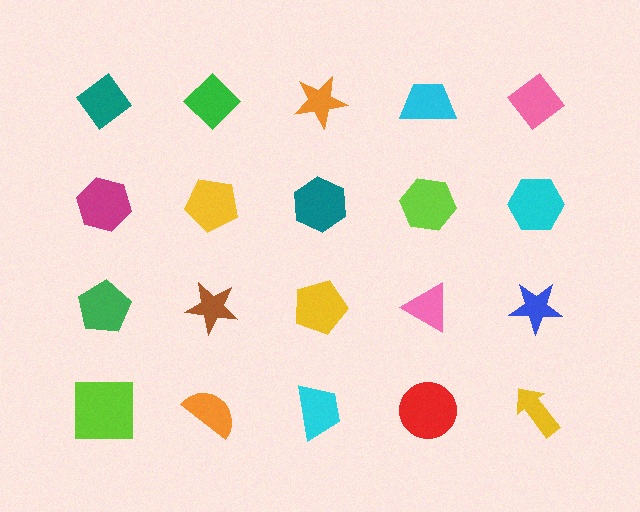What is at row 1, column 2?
A green diamond.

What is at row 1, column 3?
An orange star.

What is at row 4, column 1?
A lime square.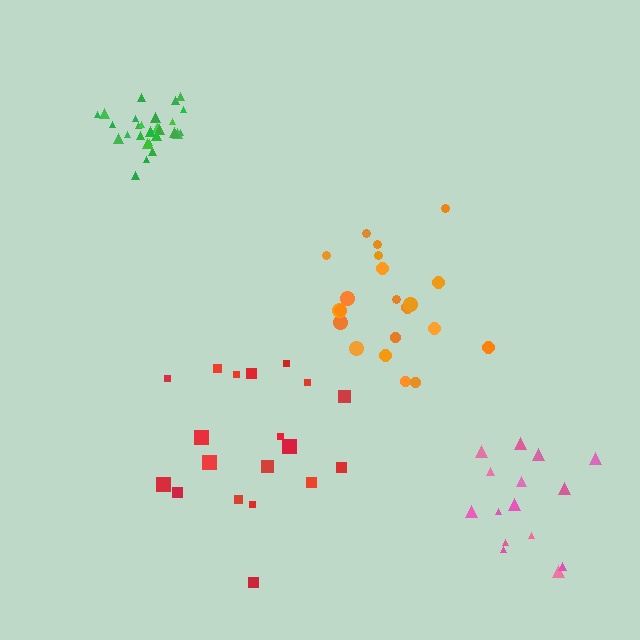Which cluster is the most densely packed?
Green.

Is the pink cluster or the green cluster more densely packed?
Green.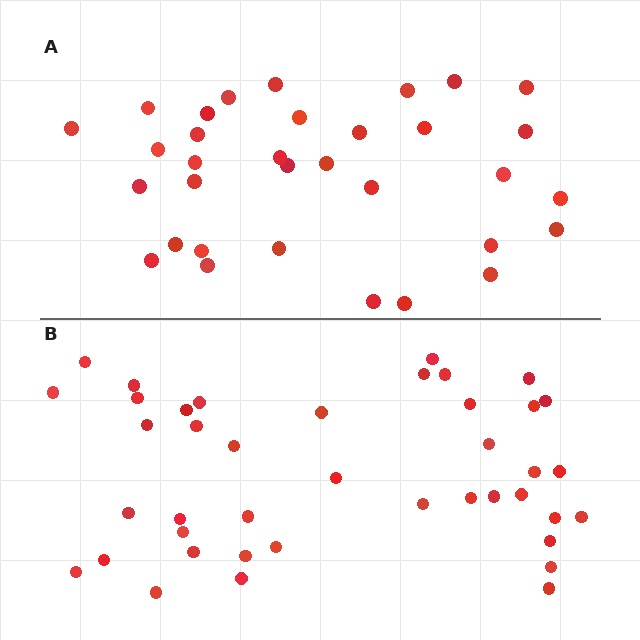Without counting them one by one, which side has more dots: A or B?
Region B (the bottom region) has more dots.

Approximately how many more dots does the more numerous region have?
Region B has roughly 8 or so more dots than region A.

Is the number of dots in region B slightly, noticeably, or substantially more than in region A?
Region B has only slightly more — the two regions are fairly close. The ratio is roughly 1.2 to 1.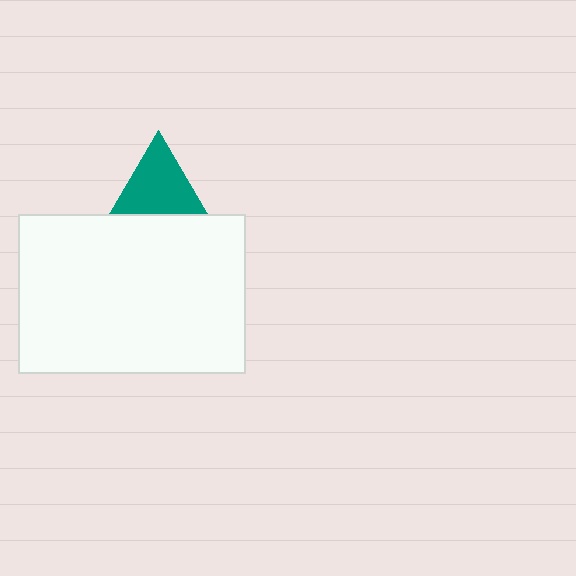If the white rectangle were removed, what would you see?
You would see the complete teal triangle.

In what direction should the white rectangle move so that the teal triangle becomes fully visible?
The white rectangle should move down. That is the shortest direction to clear the overlap and leave the teal triangle fully visible.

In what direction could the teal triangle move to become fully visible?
The teal triangle could move up. That would shift it out from behind the white rectangle entirely.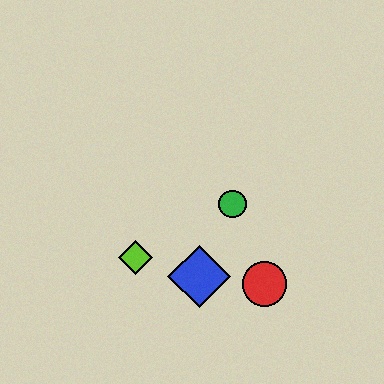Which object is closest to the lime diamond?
The blue diamond is closest to the lime diamond.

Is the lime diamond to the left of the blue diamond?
Yes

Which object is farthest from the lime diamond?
The red circle is farthest from the lime diamond.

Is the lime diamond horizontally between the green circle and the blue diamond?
No